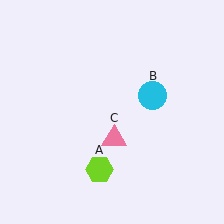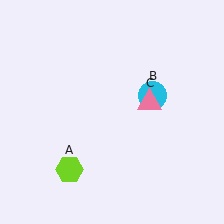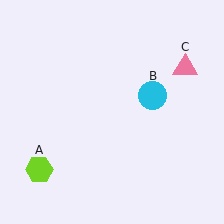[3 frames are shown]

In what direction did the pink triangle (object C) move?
The pink triangle (object C) moved up and to the right.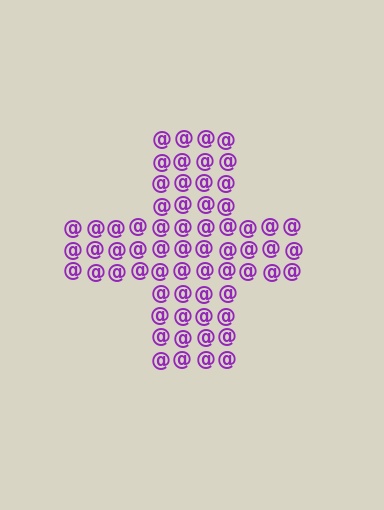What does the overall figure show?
The overall figure shows a cross.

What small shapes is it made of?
It is made of small at signs.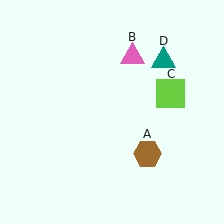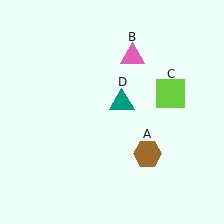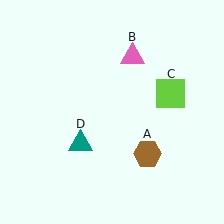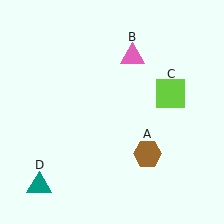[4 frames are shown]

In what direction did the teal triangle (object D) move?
The teal triangle (object D) moved down and to the left.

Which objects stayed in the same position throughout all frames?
Brown hexagon (object A) and pink triangle (object B) and lime square (object C) remained stationary.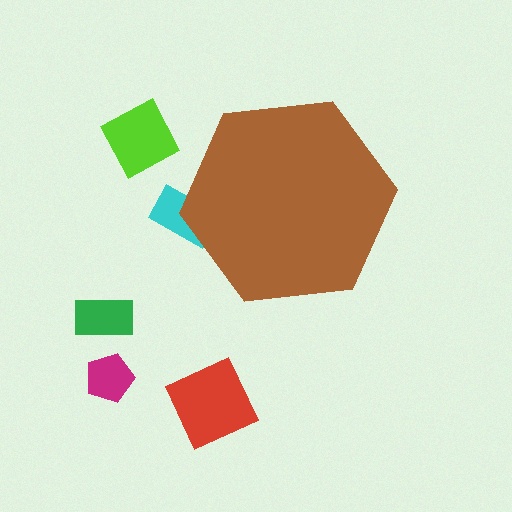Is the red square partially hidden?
No, the red square is fully visible.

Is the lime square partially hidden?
No, the lime square is fully visible.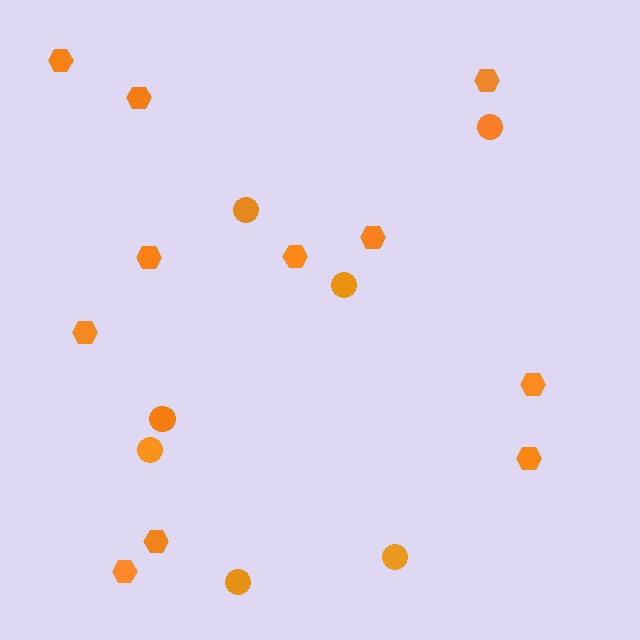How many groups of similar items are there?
There are 2 groups: one group of hexagons (11) and one group of circles (7).